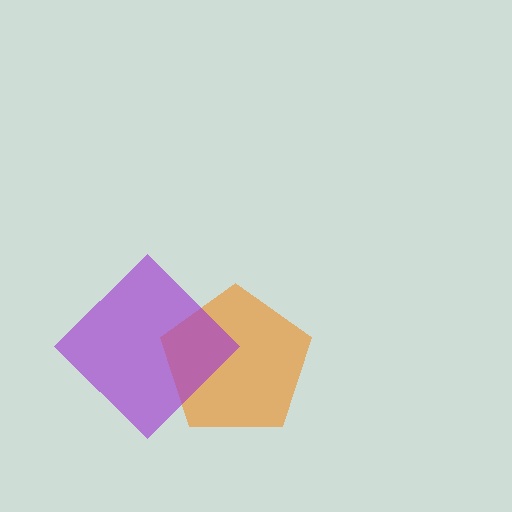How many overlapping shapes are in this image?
There are 2 overlapping shapes in the image.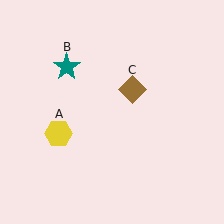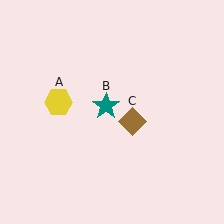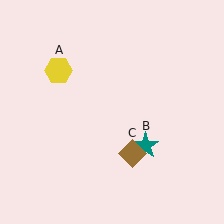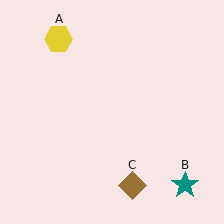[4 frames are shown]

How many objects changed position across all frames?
3 objects changed position: yellow hexagon (object A), teal star (object B), brown diamond (object C).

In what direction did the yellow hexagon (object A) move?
The yellow hexagon (object A) moved up.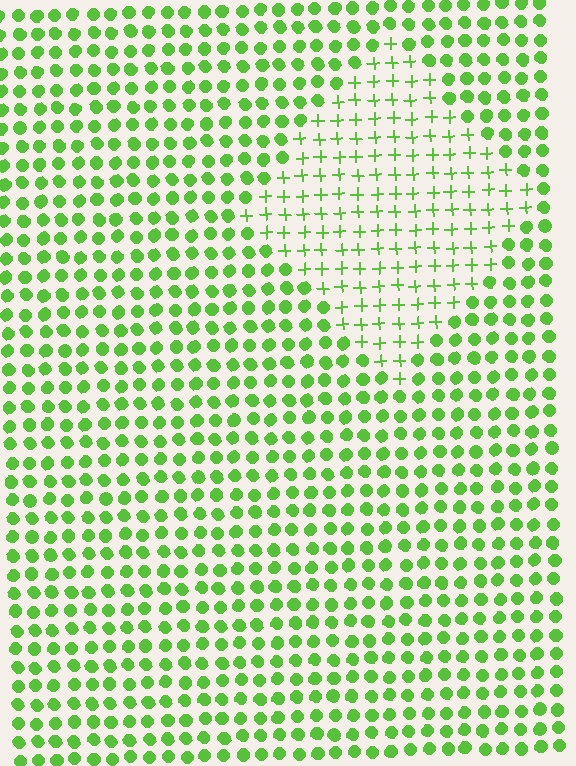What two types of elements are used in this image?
The image uses plus signs inside the diamond region and circles outside it.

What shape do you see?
I see a diamond.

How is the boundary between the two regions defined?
The boundary is defined by a change in element shape: plus signs inside vs. circles outside. All elements share the same color and spacing.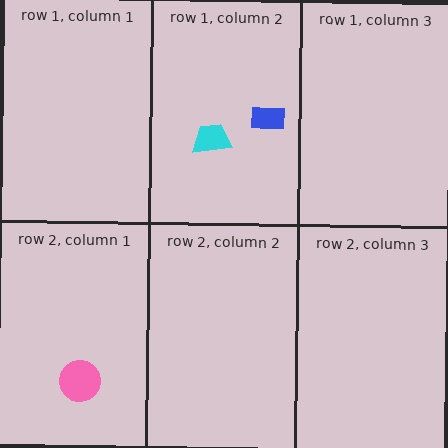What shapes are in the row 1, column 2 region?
The blue rectangle, the cyan trapezoid.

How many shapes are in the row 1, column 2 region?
2.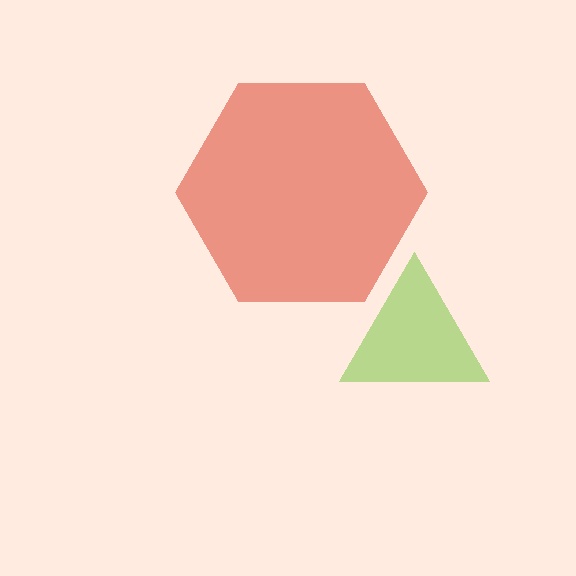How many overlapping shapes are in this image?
There are 2 overlapping shapes in the image.